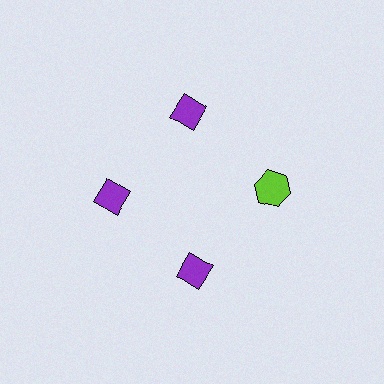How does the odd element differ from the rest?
It differs in both color (lime instead of purple) and shape (hexagon instead of diamond).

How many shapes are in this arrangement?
There are 4 shapes arranged in a ring pattern.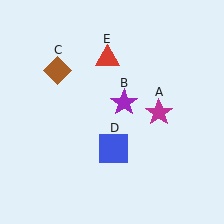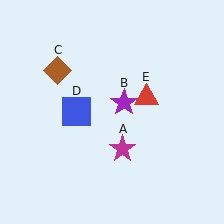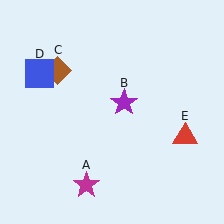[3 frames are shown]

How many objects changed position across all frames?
3 objects changed position: magenta star (object A), blue square (object D), red triangle (object E).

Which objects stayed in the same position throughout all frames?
Purple star (object B) and brown diamond (object C) remained stationary.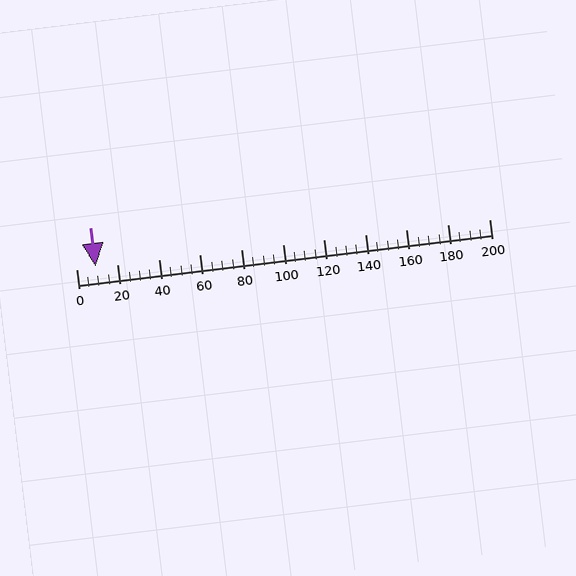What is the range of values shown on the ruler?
The ruler shows values from 0 to 200.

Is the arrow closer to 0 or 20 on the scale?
The arrow is closer to 0.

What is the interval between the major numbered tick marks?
The major tick marks are spaced 20 units apart.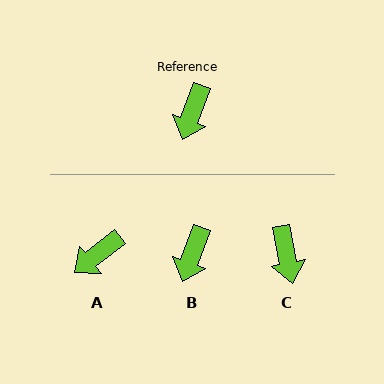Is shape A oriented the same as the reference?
No, it is off by about 32 degrees.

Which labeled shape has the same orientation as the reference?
B.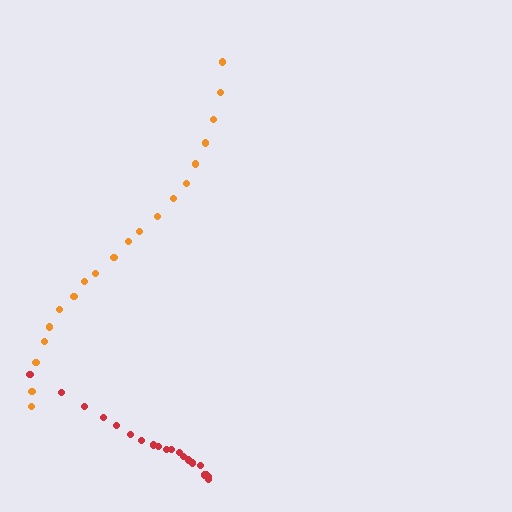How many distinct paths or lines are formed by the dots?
There are 2 distinct paths.